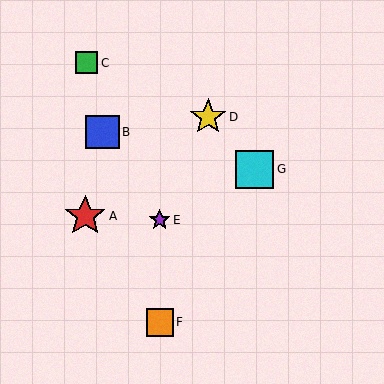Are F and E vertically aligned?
Yes, both are at x≈160.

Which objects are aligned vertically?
Objects E, F are aligned vertically.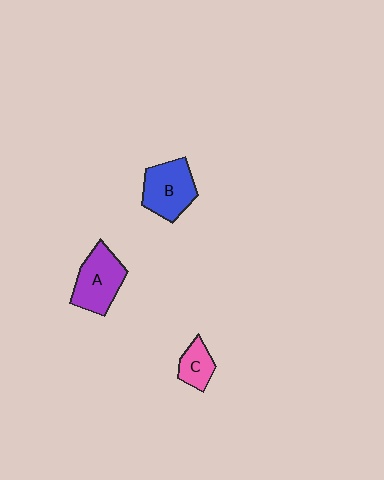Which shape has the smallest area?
Shape C (pink).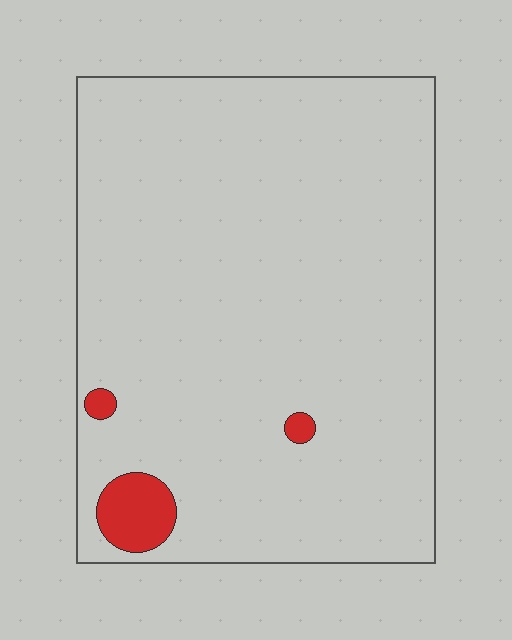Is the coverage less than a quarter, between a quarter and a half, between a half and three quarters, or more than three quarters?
Less than a quarter.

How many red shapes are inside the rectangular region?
3.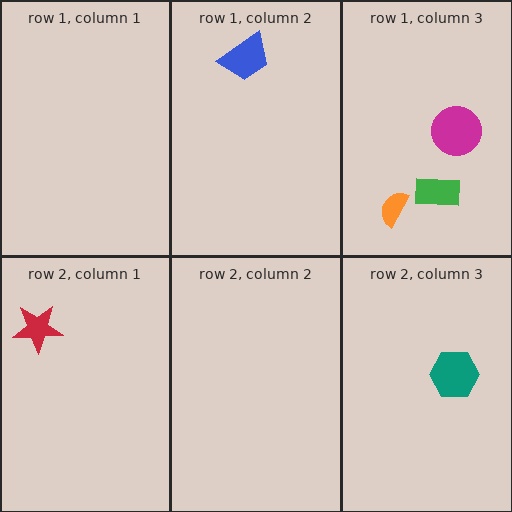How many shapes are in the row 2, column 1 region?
1.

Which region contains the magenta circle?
The row 1, column 3 region.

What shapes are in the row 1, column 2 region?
The blue trapezoid.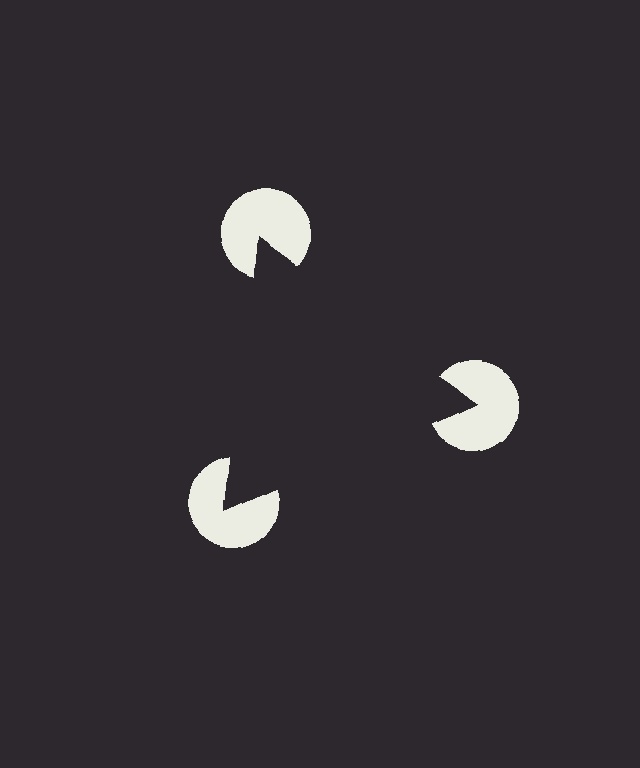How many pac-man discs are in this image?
There are 3 — one at each vertex of the illusory triangle.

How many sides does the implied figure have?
3 sides.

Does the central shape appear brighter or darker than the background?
It typically appears slightly darker than the background, even though no actual brightness change is drawn.